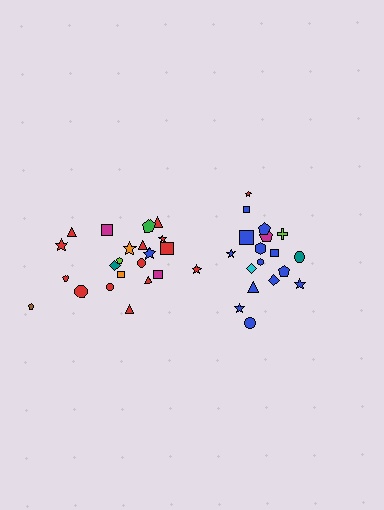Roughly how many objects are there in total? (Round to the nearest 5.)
Roughly 40 objects in total.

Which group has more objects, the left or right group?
The left group.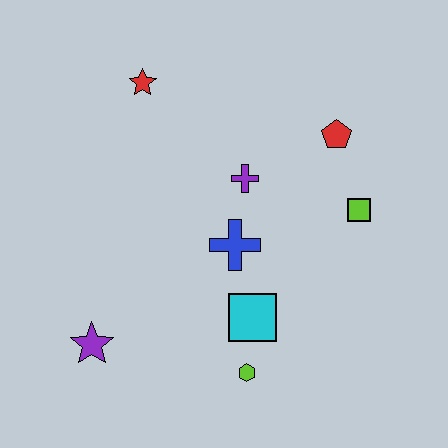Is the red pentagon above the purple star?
Yes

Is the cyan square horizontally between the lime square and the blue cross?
Yes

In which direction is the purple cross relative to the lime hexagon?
The purple cross is above the lime hexagon.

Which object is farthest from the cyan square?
The red star is farthest from the cyan square.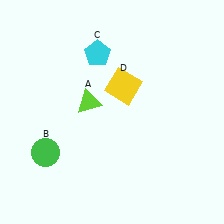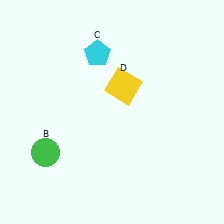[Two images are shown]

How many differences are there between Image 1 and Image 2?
There is 1 difference between the two images.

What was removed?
The lime triangle (A) was removed in Image 2.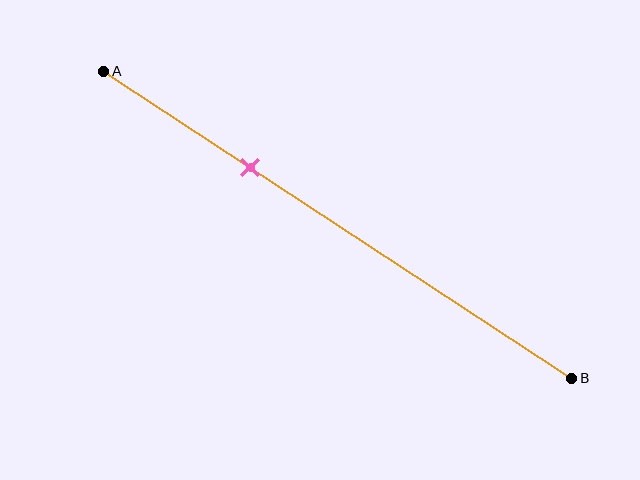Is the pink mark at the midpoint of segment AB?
No, the mark is at about 30% from A, not at the 50% midpoint.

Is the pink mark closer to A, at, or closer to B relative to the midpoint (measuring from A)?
The pink mark is closer to point A than the midpoint of segment AB.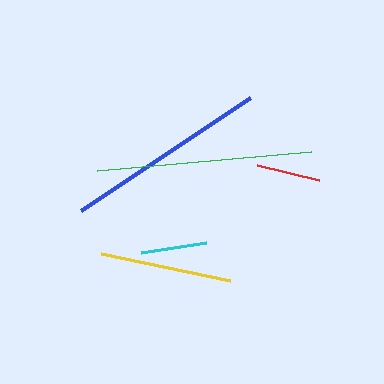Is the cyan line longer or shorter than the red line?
The cyan line is longer than the red line.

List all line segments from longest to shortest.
From longest to shortest: green, blue, yellow, cyan, red.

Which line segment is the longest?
The green line is the longest at approximately 215 pixels.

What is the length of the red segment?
The red segment is approximately 63 pixels long.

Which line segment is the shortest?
The red line is the shortest at approximately 63 pixels.